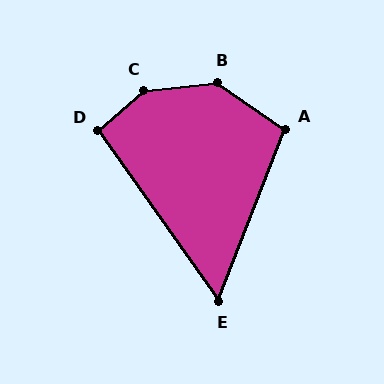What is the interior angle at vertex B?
Approximately 139 degrees (obtuse).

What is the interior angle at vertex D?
Approximately 96 degrees (obtuse).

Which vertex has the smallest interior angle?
E, at approximately 57 degrees.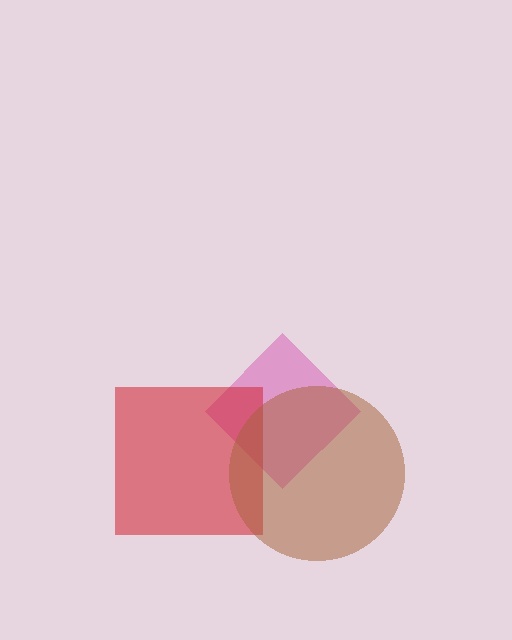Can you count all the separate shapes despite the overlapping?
Yes, there are 3 separate shapes.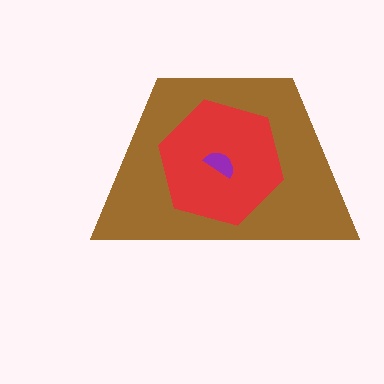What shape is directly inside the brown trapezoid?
The red hexagon.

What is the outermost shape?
The brown trapezoid.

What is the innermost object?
The purple semicircle.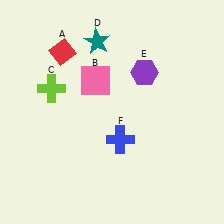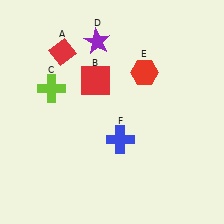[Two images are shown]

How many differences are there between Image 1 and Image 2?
There are 3 differences between the two images.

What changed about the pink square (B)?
In Image 1, B is pink. In Image 2, it changed to red.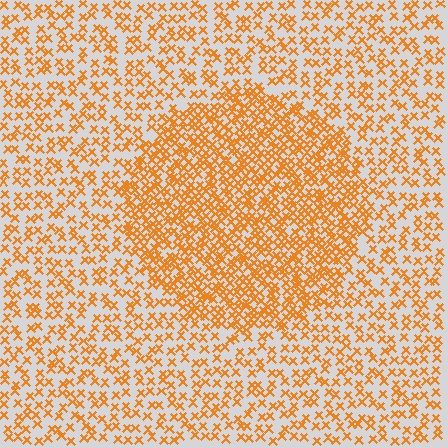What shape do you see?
I see a circle.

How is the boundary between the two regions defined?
The boundary is defined by a change in element density (approximately 2.0x ratio). All elements are the same color, size, and shape.